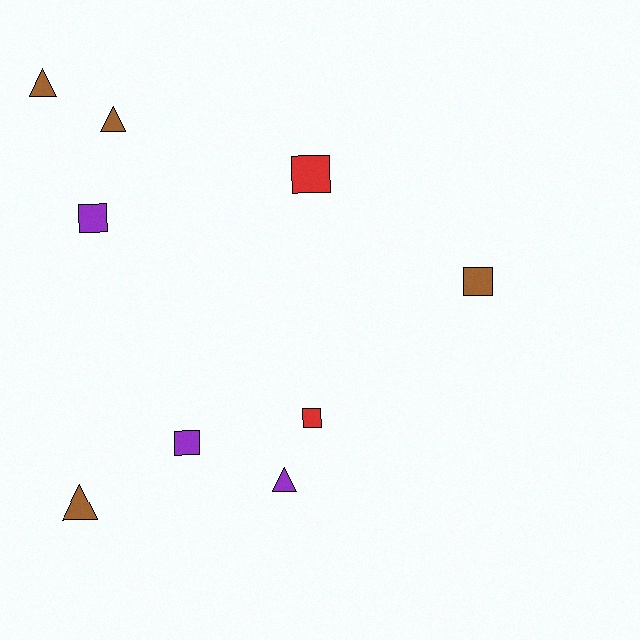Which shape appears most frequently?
Square, with 5 objects.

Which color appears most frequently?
Brown, with 4 objects.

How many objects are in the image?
There are 9 objects.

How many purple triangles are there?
There is 1 purple triangle.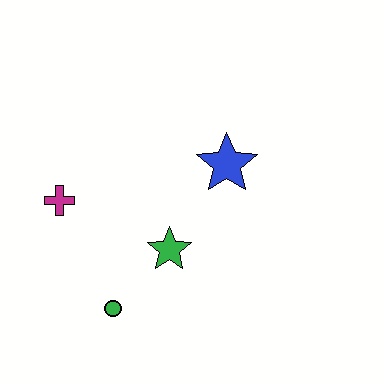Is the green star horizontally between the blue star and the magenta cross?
Yes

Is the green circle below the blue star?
Yes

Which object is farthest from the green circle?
The blue star is farthest from the green circle.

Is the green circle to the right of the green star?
No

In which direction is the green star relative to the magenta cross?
The green star is to the right of the magenta cross.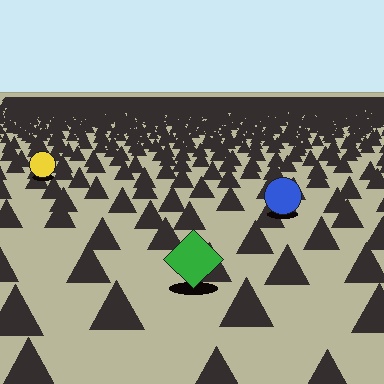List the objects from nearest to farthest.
From nearest to farthest: the green diamond, the blue circle, the yellow circle.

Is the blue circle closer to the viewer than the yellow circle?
Yes. The blue circle is closer — you can tell from the texture gradient: the ground texture is coarser near it.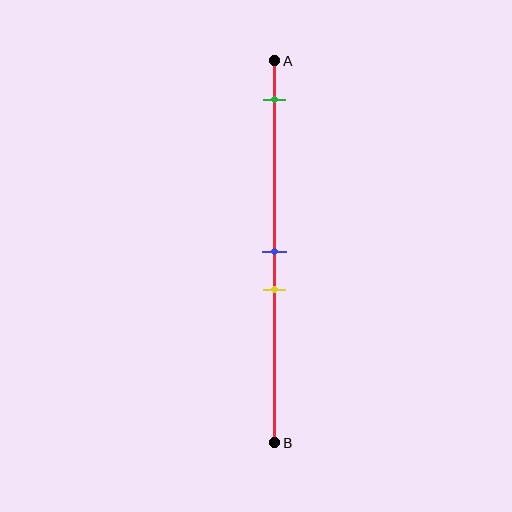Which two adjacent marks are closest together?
The blue and yellow marks are the closest adjacent pair.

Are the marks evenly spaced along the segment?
No, the marks are not evenly spaced.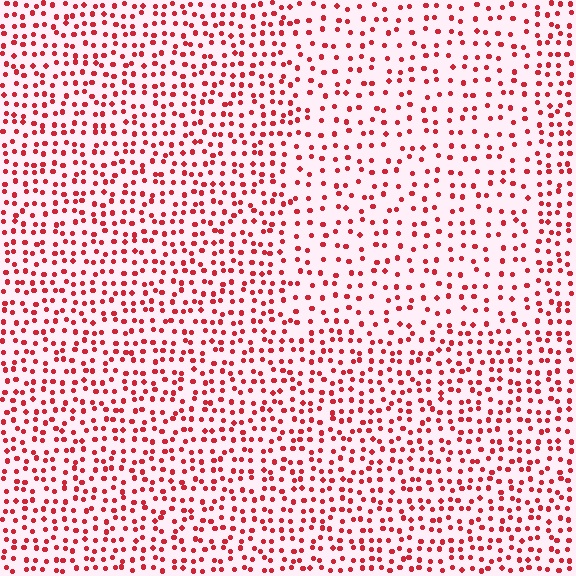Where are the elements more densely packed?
The elements are more densely packed outside the rectangle boundary.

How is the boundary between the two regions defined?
The boundary is defined by a change in element density (approximately 1.6x ratio). All elements are the same color, size, and shape.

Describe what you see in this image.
The image contains small red elements arranged at two different densities. A rectangle-shaped region is visible where the elements are less densely packed than the surrounding area.